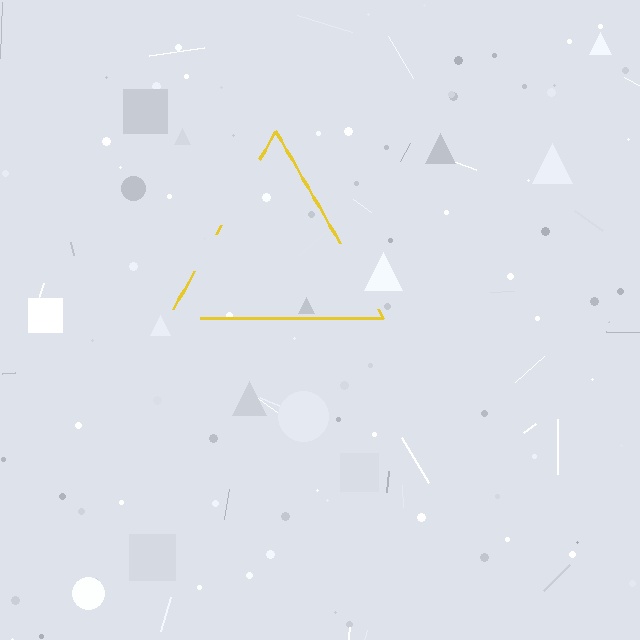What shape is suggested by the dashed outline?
The dashed outline suggests a triangle.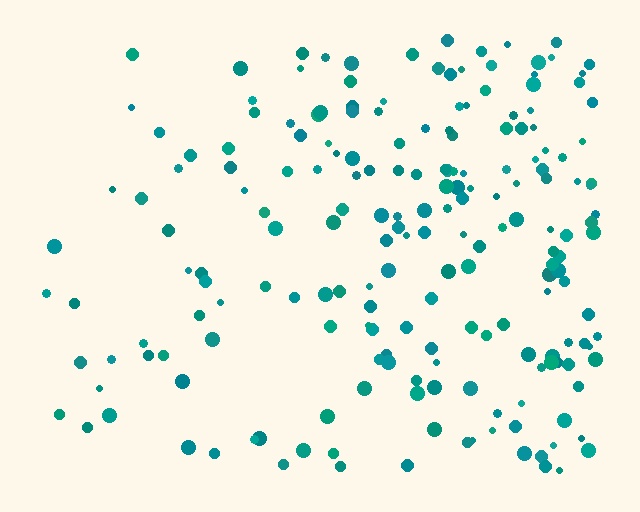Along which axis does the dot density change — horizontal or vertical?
Horizontal.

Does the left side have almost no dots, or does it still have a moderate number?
Still a moderate number, just noticeably fewer than the right.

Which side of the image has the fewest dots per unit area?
The left.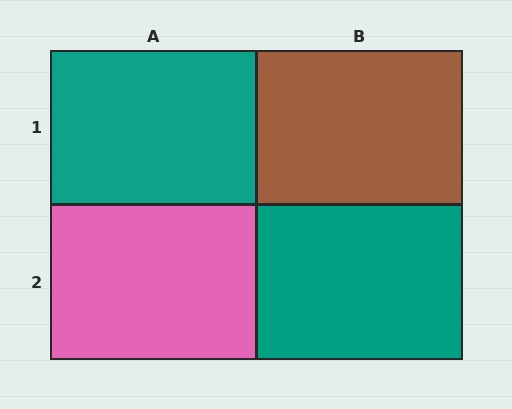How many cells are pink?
1 cell is pink.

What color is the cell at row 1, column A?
Teal.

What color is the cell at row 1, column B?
Brown.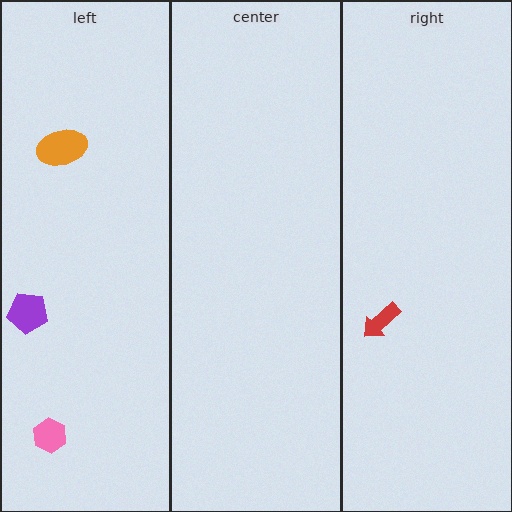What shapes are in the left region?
The orange ellipse, the purple pentagon, the pink hexagon.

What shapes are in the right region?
The red arrow.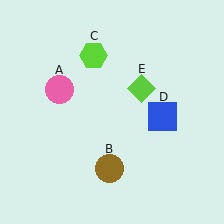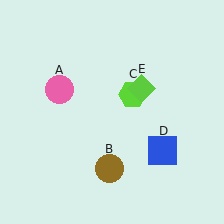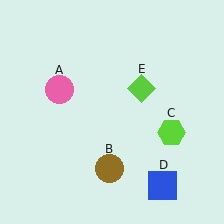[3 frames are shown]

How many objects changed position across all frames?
2 objects changed position: lime hexagon (object C), blue square (object D).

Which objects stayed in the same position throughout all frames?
Pink circle (object A) and brown circle (object B) and lime diamond (object E) remained stationary.